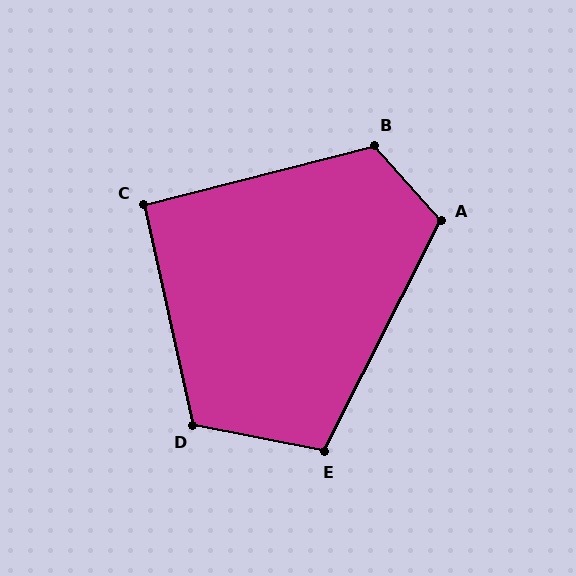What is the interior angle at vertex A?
Approximately 112 degrees (obtuse).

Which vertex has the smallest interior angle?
C, at approximately 92 degrees.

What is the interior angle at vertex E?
Approximately 106 degrees (obtuse).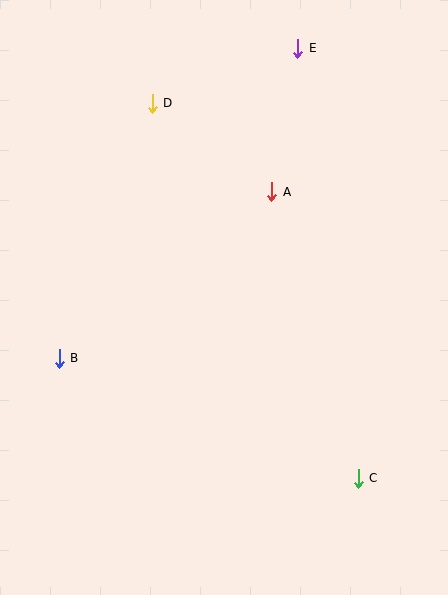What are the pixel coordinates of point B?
Point B is at (59, 358).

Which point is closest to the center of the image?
Point A at (272, 192) is closest to the center.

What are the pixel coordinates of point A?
Point A is at (272, 192).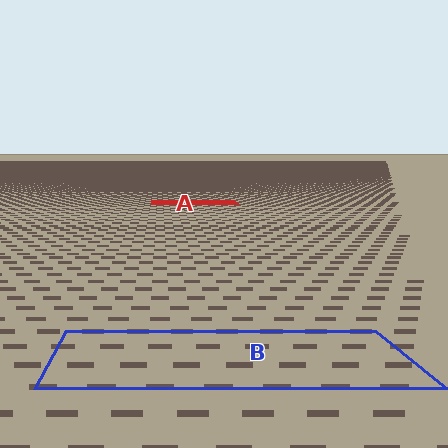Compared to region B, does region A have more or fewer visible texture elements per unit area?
Region A has more texture elements per unit area — they are packed more densely because it is farther away.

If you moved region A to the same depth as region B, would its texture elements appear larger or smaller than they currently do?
They would appear larger. At a closer depth, the same texture elements are projected at a bigger on-screen size.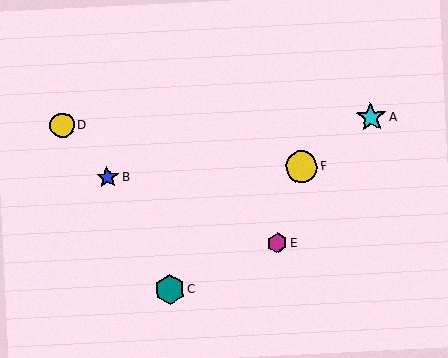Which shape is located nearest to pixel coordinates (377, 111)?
The cyan star (labeled A) at (371, 117) is nearest to that location.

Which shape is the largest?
The yellow circle (labeled F) is the largest.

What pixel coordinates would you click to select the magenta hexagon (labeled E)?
Click at (277, 243) to select the magenta hexagon E.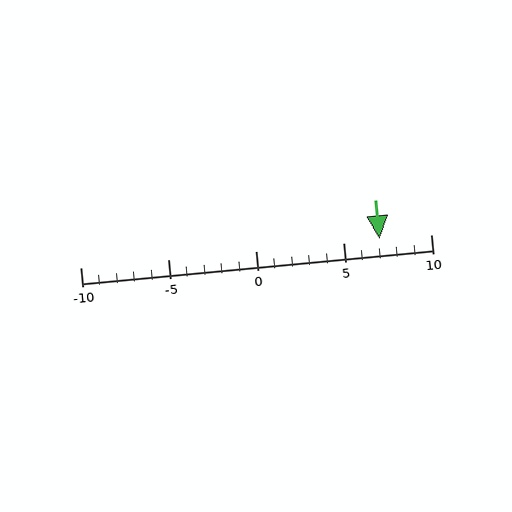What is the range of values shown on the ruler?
The ruler shows values from -10 to 10.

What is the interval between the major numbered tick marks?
The major tick marks are spaced 5 units apart.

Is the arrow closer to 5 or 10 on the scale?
The arrow is closer to 5.